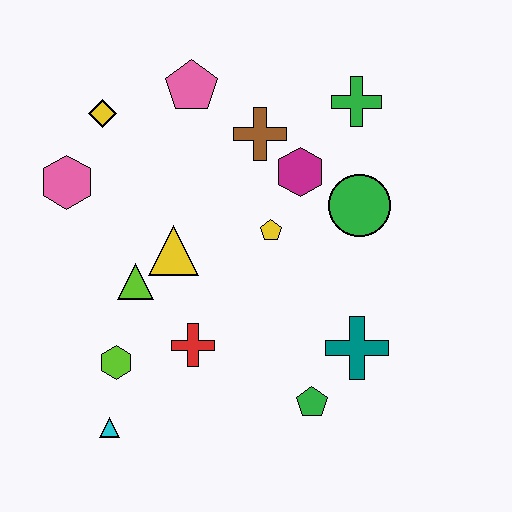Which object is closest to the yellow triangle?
The lime triangle is closest to the yellow triangle.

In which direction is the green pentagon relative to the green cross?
The green pentagon is below the green cross.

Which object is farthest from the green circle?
The cyan triangle is farthest from the green circle.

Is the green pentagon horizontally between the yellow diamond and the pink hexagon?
No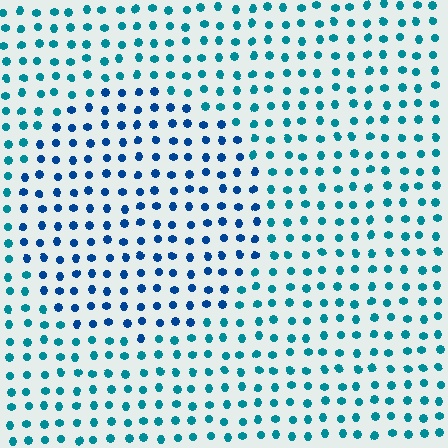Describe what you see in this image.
The image is filled with small teal elements in a uniform arrangement. A circle-shaped region is visible where the elements are tinted to a slightly different hue, forming a subtle color boundary.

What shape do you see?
I see a circle.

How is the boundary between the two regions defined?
The boundary is defined purely by a slight shift in hue (about 29 degrees). Spacing, size, and orientation are identical on both sides.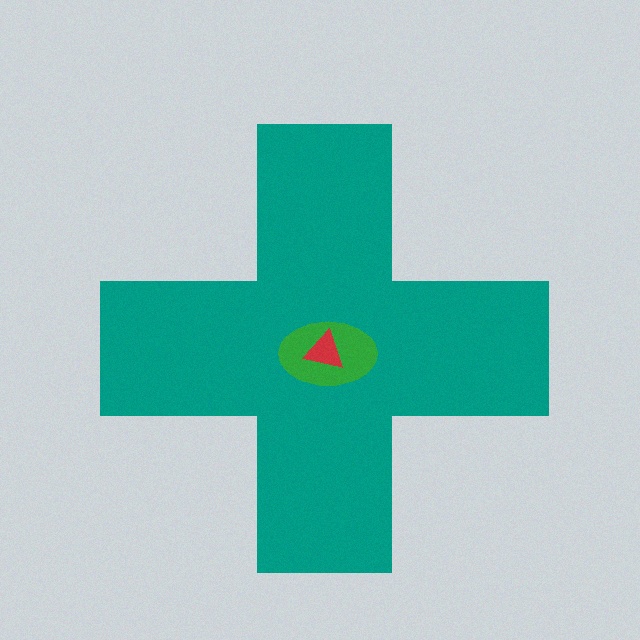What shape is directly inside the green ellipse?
The red triangle.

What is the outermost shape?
The teal cross.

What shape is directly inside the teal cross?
The green ellipse.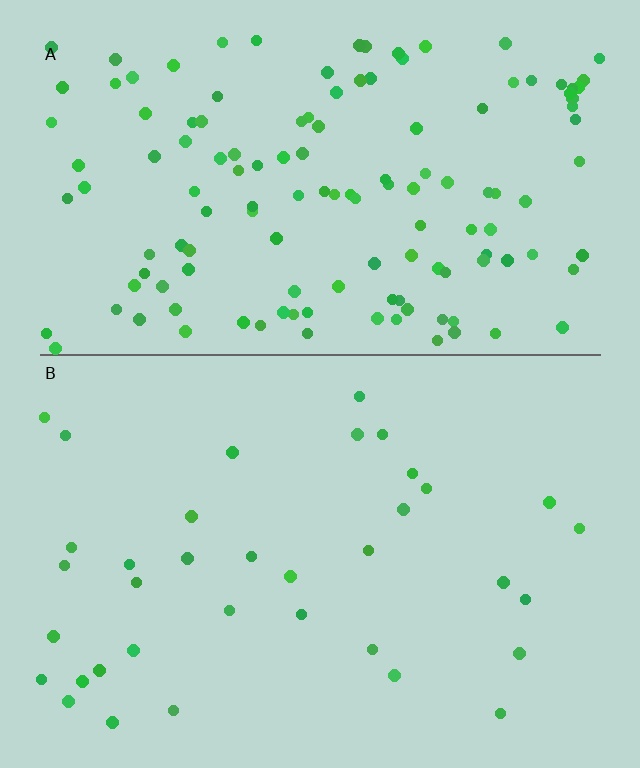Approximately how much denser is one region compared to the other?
Approximately 3.8× — region A over region B.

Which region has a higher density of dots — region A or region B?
A (the top).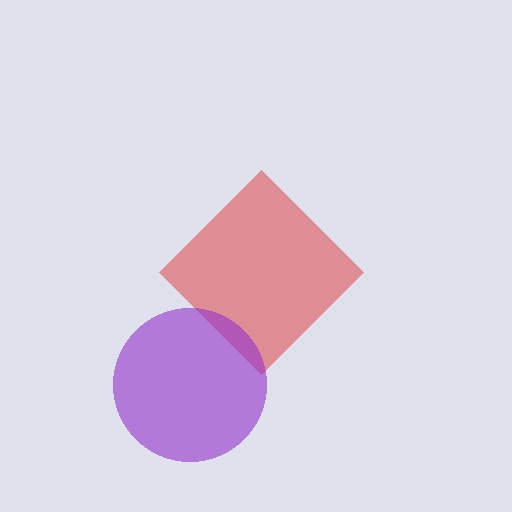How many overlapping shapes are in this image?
There are 2 overlapping shapes in the image.